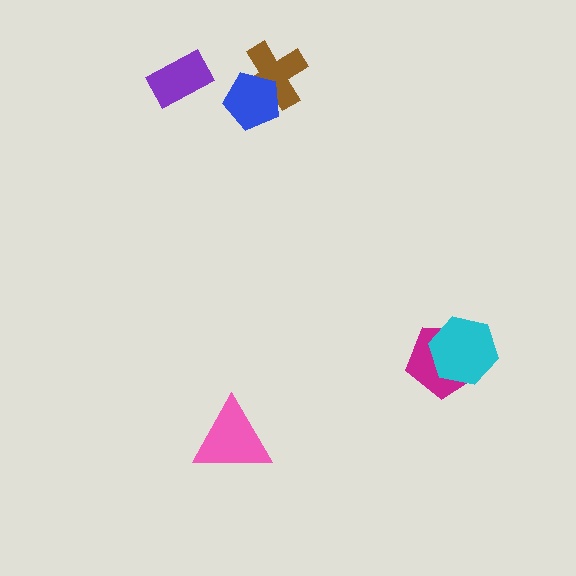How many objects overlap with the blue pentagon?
1 object overlaps with the blue pentagon.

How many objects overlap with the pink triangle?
0 objects overlap with the pink triangle.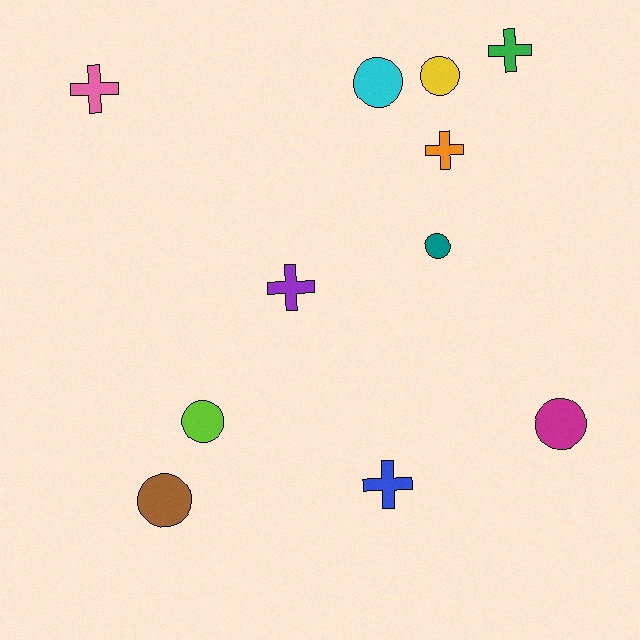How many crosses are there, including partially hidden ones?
There are 5 crosses.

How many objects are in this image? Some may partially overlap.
There are 11 objects.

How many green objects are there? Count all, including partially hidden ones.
There is 1 green object.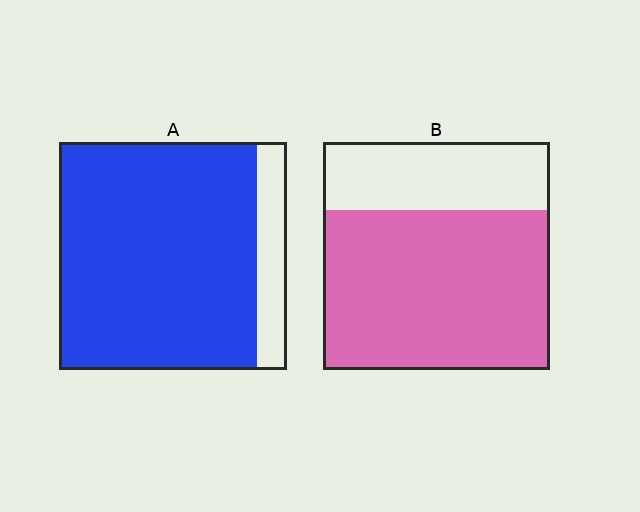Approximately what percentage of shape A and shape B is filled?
A is approximately 85% and B is approximately 70%.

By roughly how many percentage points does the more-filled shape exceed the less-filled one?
By roughly 15 percentage points (A over B).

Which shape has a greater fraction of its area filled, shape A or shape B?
Shape A.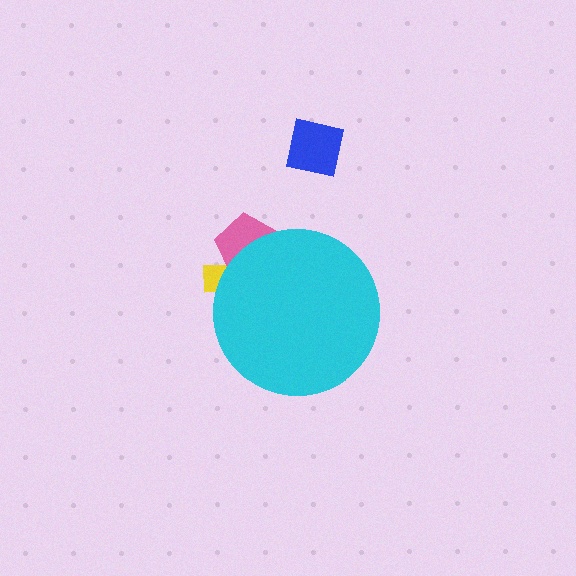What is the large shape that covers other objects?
A cyan circle.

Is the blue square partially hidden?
No, the blue square is fully visible.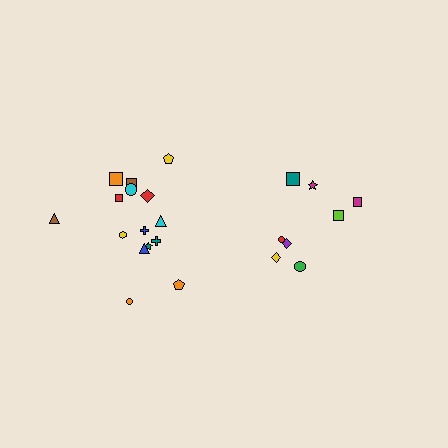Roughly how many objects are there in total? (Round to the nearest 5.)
Roughly 25 objects in total.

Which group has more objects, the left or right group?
The left group.